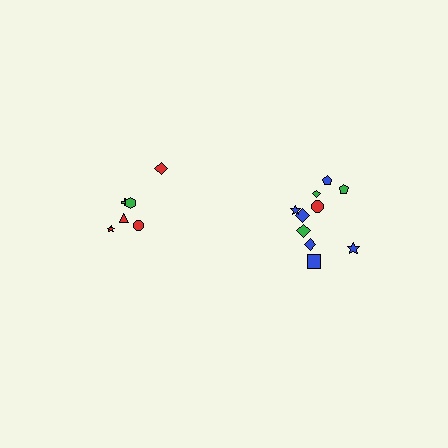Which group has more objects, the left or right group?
The right group.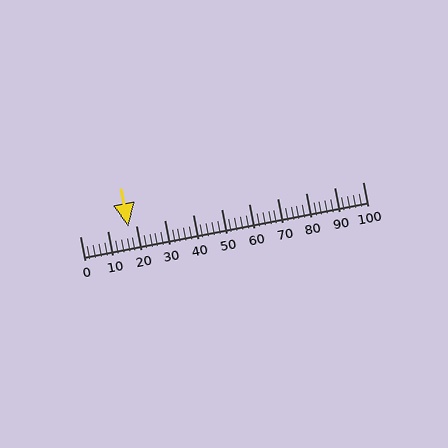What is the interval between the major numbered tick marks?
The major tick marks are spaced 10 units apart.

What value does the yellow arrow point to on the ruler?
The yellow arrow points to approximately 17.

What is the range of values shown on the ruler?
The ruler shows values from 0 to 100.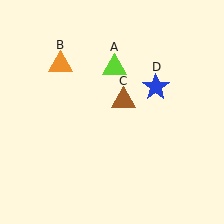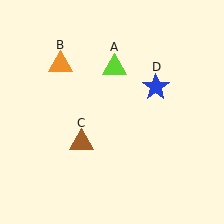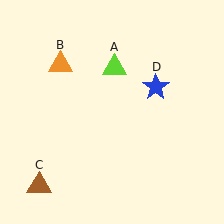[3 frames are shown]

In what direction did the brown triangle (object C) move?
The brown triangle (object C) moved down and to the left.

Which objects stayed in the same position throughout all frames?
Lime triangle (object A) and orange triangle (object B) and blue star (object D) remained stationary.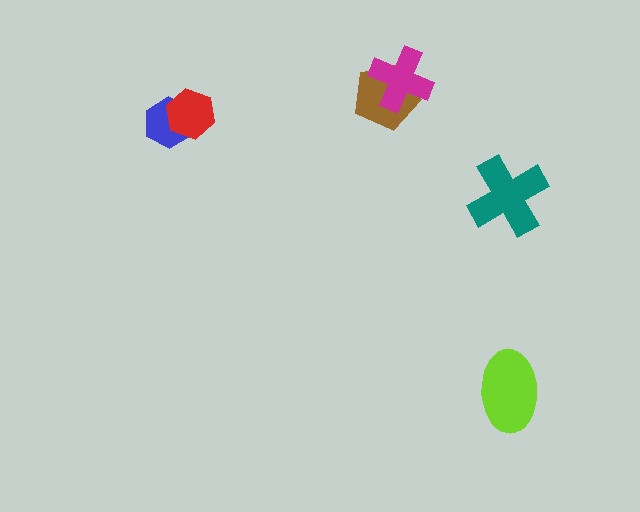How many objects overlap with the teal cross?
0 objects overlap with the teal cross.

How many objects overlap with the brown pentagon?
1 object overlaps with the brown pentagon.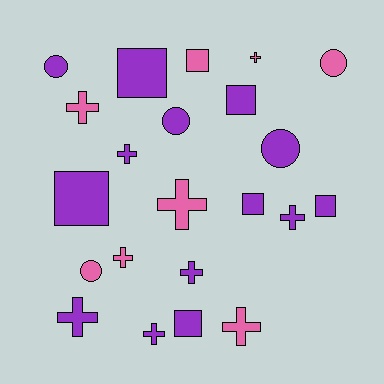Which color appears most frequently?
Purple, with 14 objects.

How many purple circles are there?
There are 3 purple circles.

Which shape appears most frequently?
Cross, with 10 objects.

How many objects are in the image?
There are 22 objects.